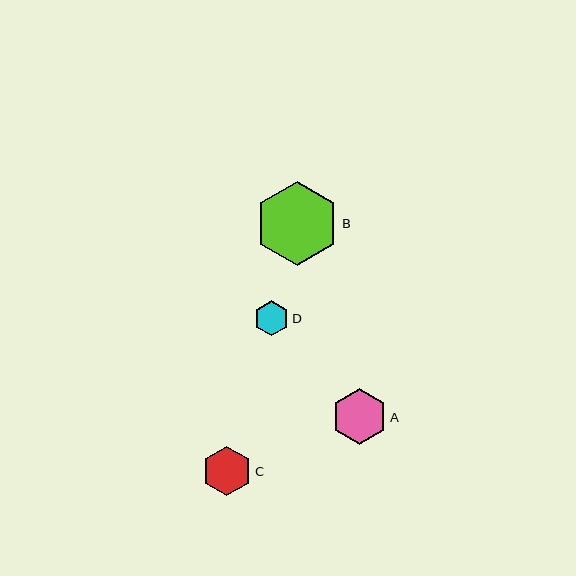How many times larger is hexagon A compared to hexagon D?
Hexagon A is approximately 1.6 times the size of hexagon D.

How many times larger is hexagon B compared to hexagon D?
Hexagon B is approximately 2.4 times the size of hexagon D.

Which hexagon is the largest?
Hexagon B is the largest with a size of approximately 84 pixels.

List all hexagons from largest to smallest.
From largest to smallest: B, A, C, D.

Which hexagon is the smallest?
Hexagon D is the smallest with a size of approximately 35 pixels.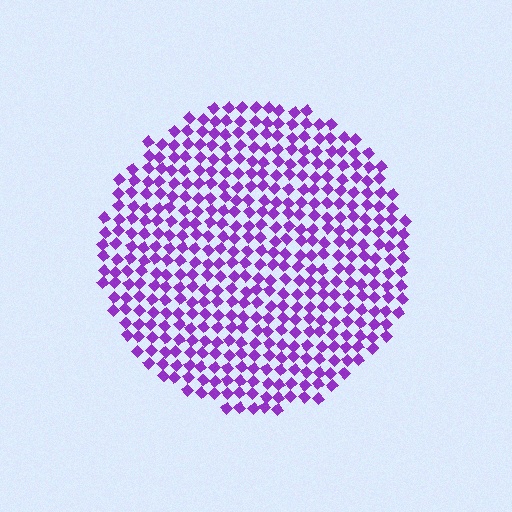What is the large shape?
The large shape is a circle.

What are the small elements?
The small elements are diamonds.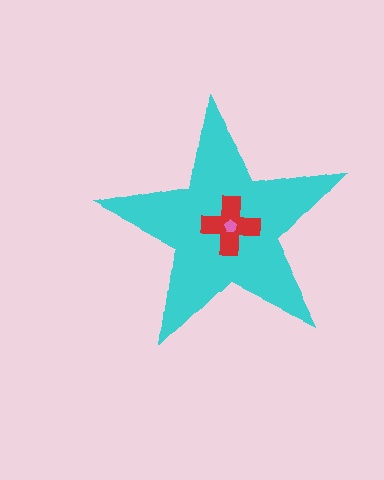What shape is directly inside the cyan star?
The red cross.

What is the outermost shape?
The cyan star.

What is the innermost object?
The pink pentagon.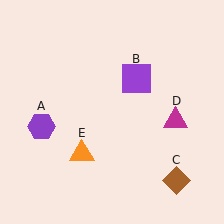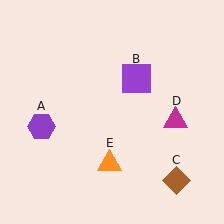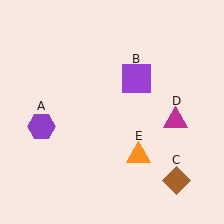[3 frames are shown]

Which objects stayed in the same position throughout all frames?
Purple hexagon (object A) and purple square (object B) and brown diamond (object C) and magenta triangle (object D) remained stationary.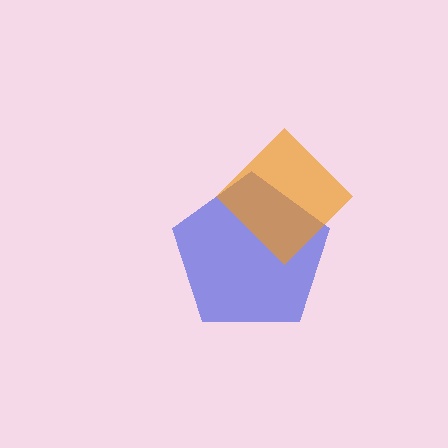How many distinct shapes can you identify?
There are 2 distinct shapes: a blue pentagon, an orange diamond.